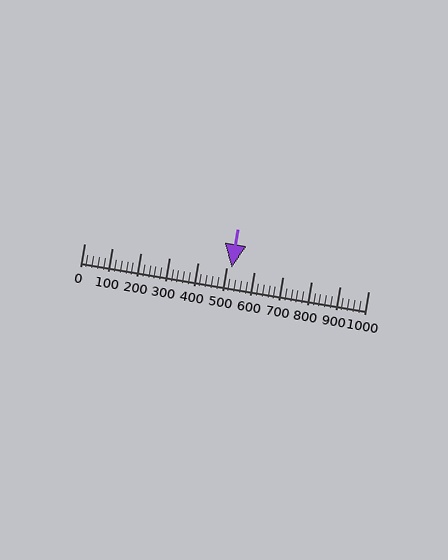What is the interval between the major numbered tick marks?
The major tick marks are spaced 100 units apart.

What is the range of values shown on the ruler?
The ruler shows values from 0 to 1000.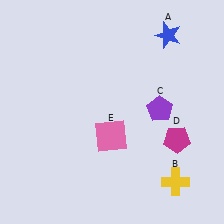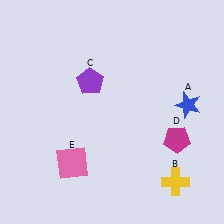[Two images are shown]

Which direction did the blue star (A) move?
The blue star (A) moved down.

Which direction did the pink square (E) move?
The pink square (E) moved left.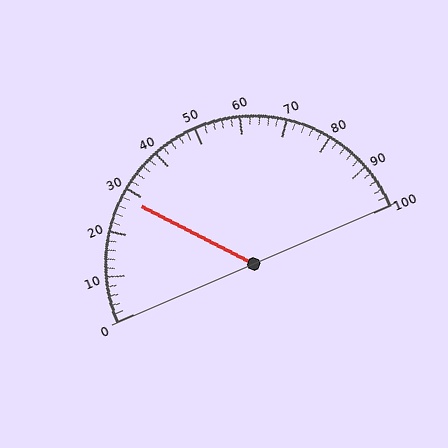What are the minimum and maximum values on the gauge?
The gauge ranges from 0 to 100.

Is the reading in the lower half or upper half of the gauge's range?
The reading is in the lower half of the range (0 to 100).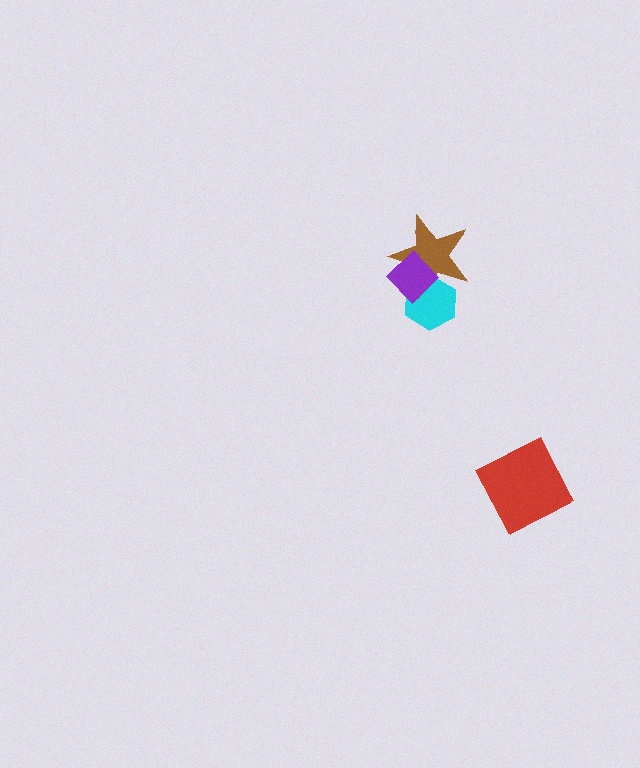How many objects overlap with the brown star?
2 objects overlap with the brown star.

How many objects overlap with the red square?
0 objects overlap with the red square.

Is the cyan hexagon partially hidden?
Yes, it is partially covered by another shape.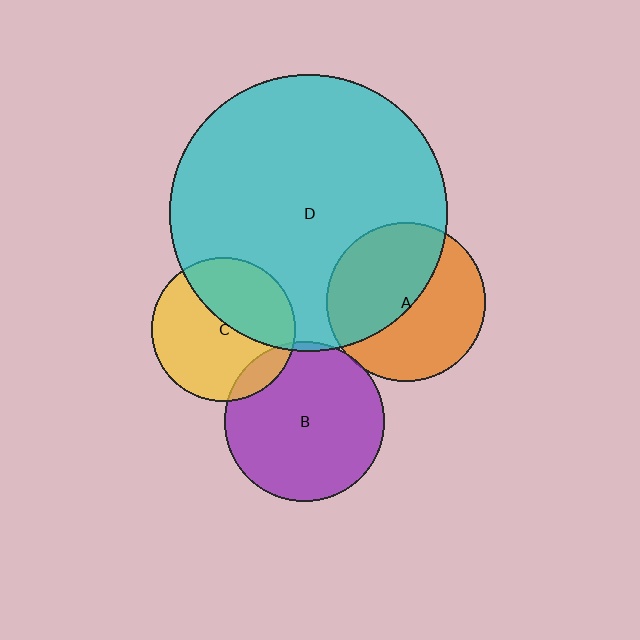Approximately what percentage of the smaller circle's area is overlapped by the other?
Approximately 5%.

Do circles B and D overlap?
Yes.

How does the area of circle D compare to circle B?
Approximately 3.0 times.